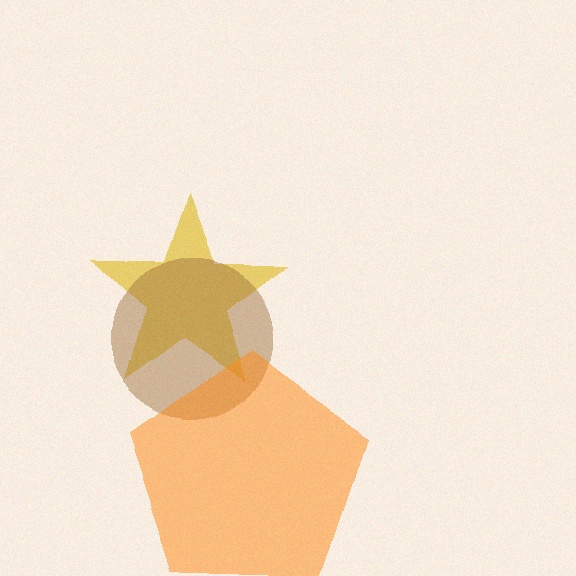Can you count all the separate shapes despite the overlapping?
Yes, there are 3 separate shapes.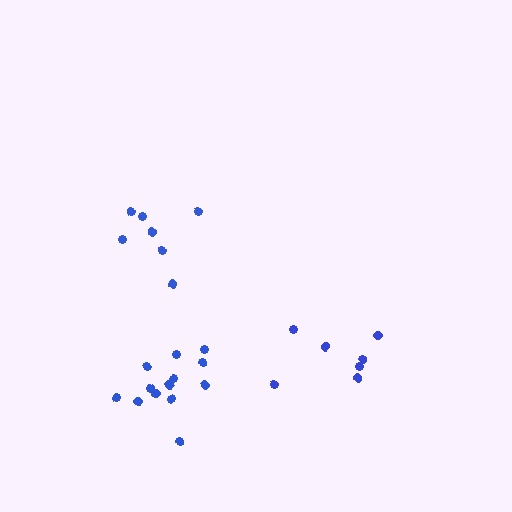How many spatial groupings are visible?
There are 3 spatial groupings.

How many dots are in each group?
Group 1: 13 dots, Group 2: 7 dots, Group 3: 7 dots (27 total).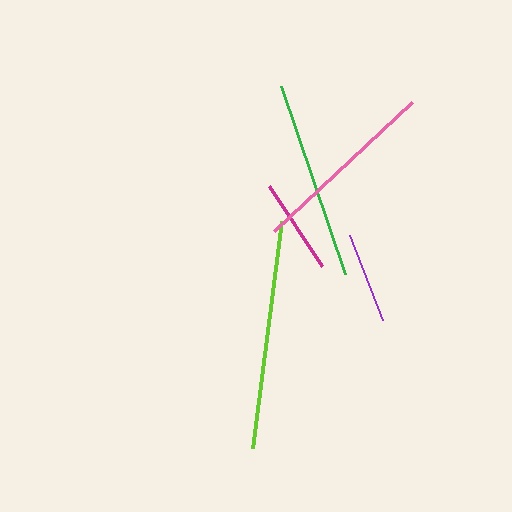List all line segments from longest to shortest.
From longest to shortest: lime, green, pink, magenta, purple.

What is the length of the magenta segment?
The magenta segment is approximately 96 pixels long.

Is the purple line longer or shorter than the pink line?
The pink line is longer than the purple line.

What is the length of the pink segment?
The pink segment is approximately 189 pixels long.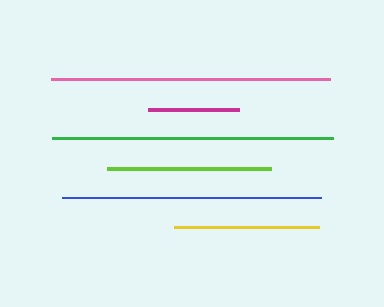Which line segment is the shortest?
The magenta line is the shortest at approximately 91 pixels.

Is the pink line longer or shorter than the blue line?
The pink line is longer than the blue line.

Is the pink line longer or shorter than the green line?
The green line is longer than the pink line.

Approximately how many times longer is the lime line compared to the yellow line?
The lime line is approximately 1.1 times the length of the yellow line.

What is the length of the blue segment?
The blue segment is approximately 259 pixels long.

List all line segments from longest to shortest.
From longest to shortest: green, pink, blue, lime, yellow, magenta.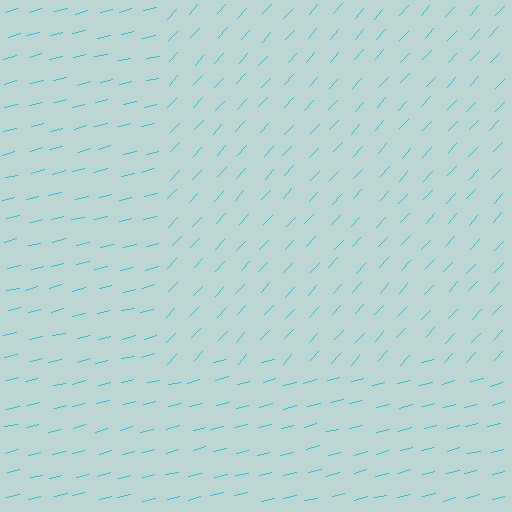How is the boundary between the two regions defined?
The boundary is defined purely by a change in line orientation (approximately 33 degrees difference). All lines are the same color and thickness.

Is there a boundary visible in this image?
Yes, there is a texture boundary formed by a change in line orientation.